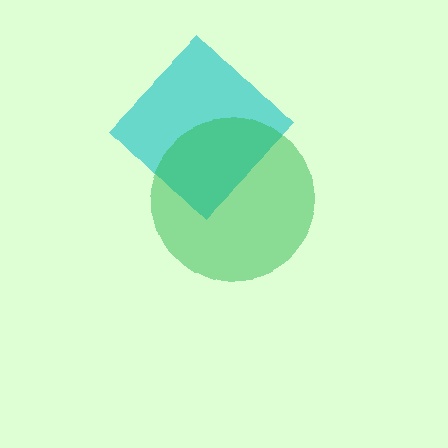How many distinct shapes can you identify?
There are 2 distinct shapes: a cyan diamond, a green circle.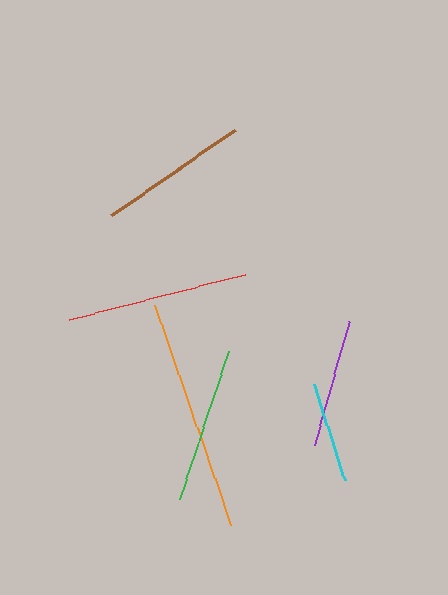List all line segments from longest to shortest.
From longest to shortest: orange, red, green, brown, purple, cyan.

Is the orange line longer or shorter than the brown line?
The orange line is longer than the brown line.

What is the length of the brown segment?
The brown segment is approximately 151 pixels long.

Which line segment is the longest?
The orange line is the longest at approximately 232 pixels.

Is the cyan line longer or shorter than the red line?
The red line is longer than the cyan line.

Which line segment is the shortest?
The cyan line is the shortest at approximately 101 pixels.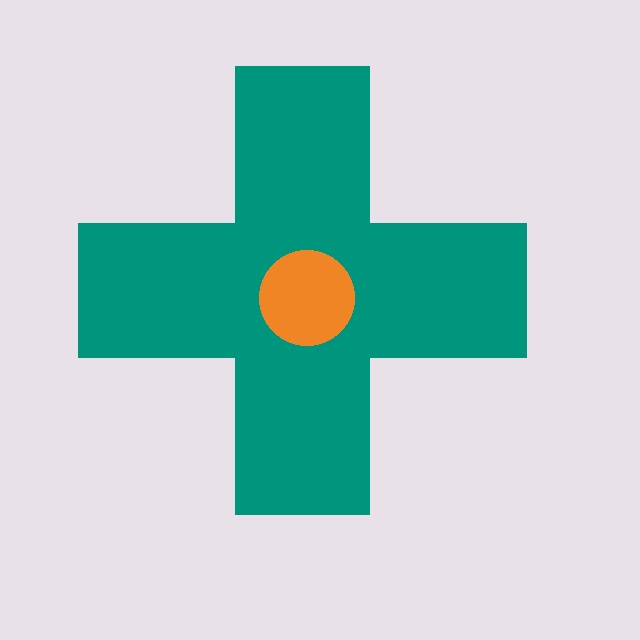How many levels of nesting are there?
2.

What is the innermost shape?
The orange circle.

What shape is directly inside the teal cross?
The orange circle.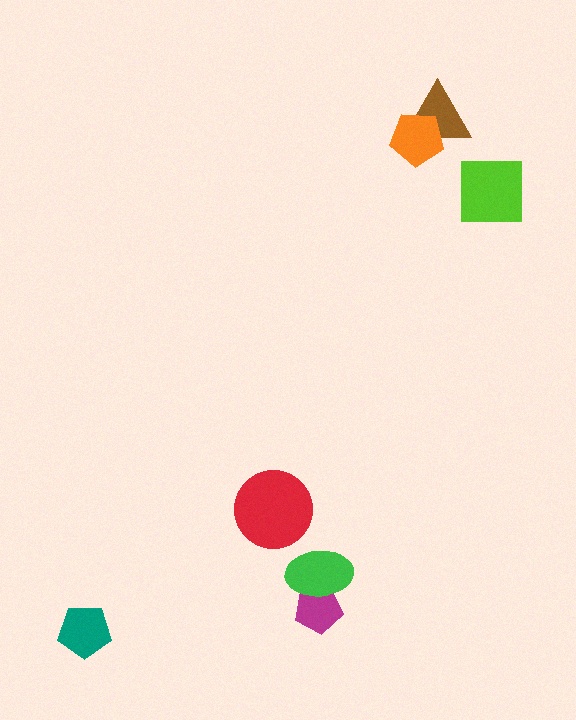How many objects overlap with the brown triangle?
1 object overlaps with the brown triangle.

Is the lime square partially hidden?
No, no other shape covers it.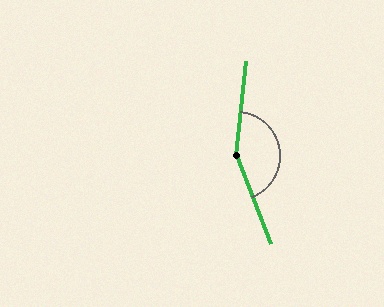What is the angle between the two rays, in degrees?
Approximately 153 degrees.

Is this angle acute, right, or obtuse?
It is obtuse.